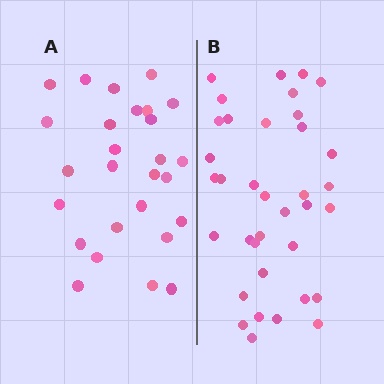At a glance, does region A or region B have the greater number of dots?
Region B (the right region) has more dots.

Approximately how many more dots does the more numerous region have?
Region B has roughly 8 or so more dots than region A.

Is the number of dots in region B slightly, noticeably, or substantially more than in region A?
Region B has noticeably more, but not dramatically so. The ratio is roughly 1.3 to 1.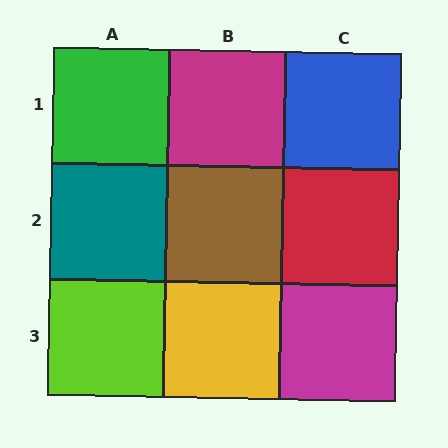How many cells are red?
1 cell is red.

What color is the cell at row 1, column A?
Green.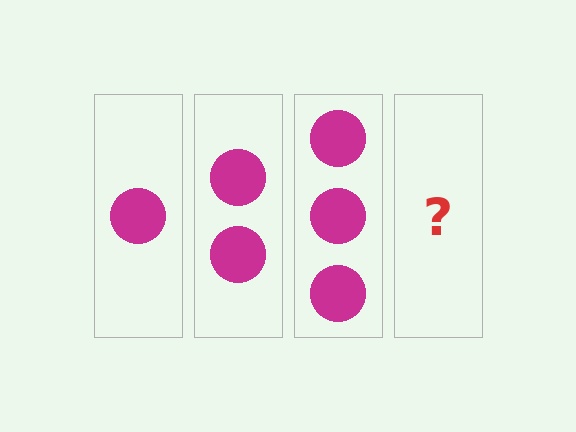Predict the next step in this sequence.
The next step is 4 circles.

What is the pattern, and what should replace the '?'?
The pattern is that each step adds one more circle. The '?' should be 4 circles.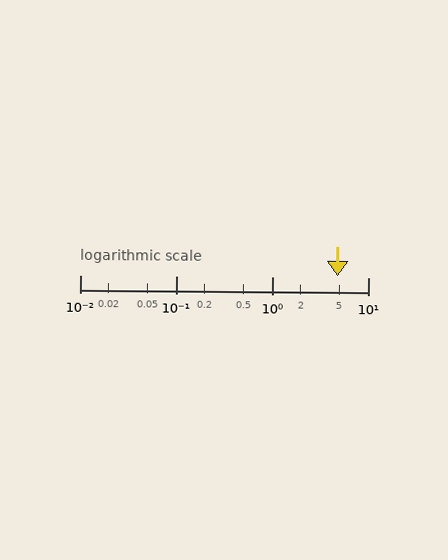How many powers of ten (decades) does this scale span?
The scale spans 3 decades, from 0.01 to 10.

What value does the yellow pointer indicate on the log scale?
The pointer indicates approximately 4.8.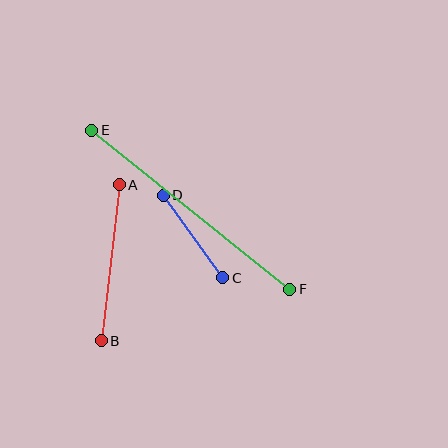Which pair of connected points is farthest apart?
Points E and F are farthest apart.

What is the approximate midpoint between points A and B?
The midpoint is at approximately (110, 263) pixels.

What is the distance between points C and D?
The distance is approximately 102 pixels.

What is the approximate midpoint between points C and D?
The midpoint is at approximately (193, 236) pixels.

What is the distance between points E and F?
The distance is approximately 254 pixels.